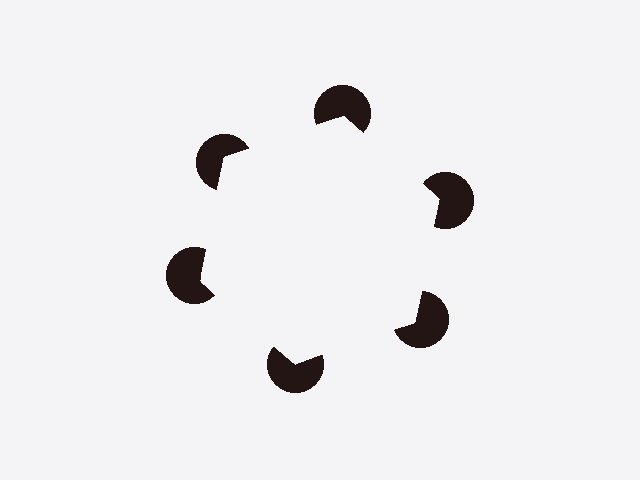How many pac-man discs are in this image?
There are 6 — one at each vertex of the illusory hexagon.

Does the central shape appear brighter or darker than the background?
It typically appears slightly brighter than the background, even though no actual brightness change is drawn.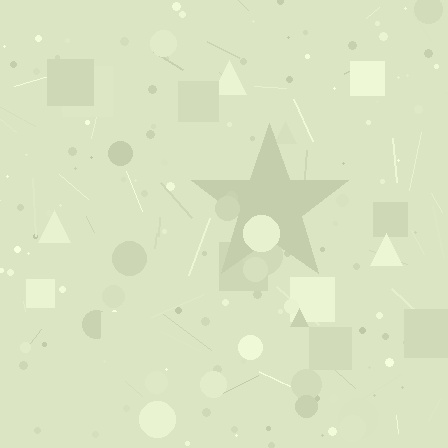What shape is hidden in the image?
A star is hidden in the image.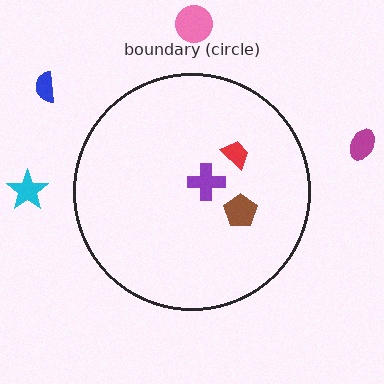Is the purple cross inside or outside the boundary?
Inside.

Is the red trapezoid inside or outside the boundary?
Inside.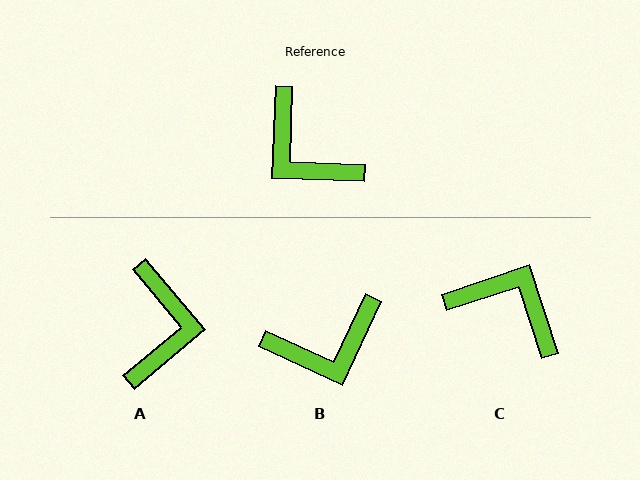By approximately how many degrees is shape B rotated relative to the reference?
Approximately 67 degrees counter-clockwise.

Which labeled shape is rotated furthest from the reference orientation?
C, about 160 degrees away.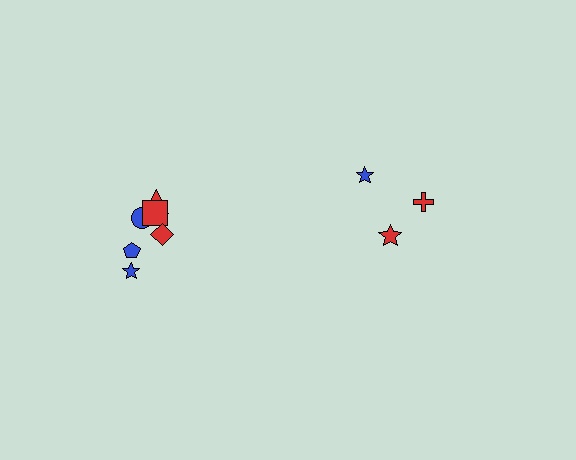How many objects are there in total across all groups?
There are 9 objects.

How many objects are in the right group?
There are 3 objects.